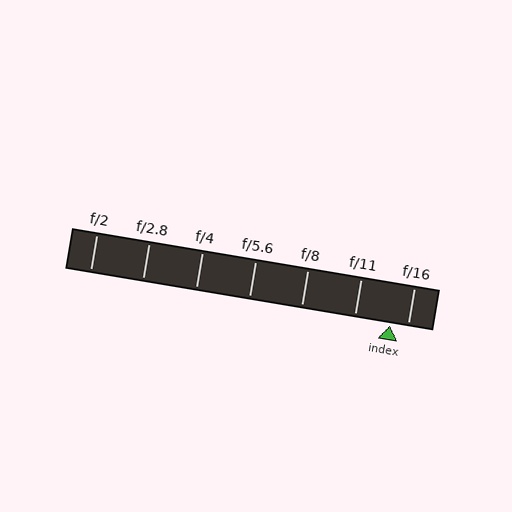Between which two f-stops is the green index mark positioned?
The index mark is between f/11 and f/16.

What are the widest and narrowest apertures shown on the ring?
The widest aperture shown is f/2 and the narrowest is f/16.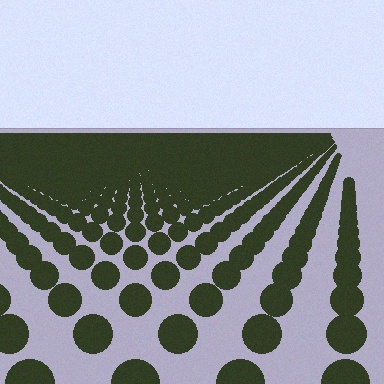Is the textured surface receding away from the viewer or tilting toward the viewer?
The surface is receding away from the viewer. Texture elements get smaller and denser toward the top.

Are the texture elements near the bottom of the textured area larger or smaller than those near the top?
Larger. Near the bottom, elements are closer to the viewer and appear at a bigger on-screen size.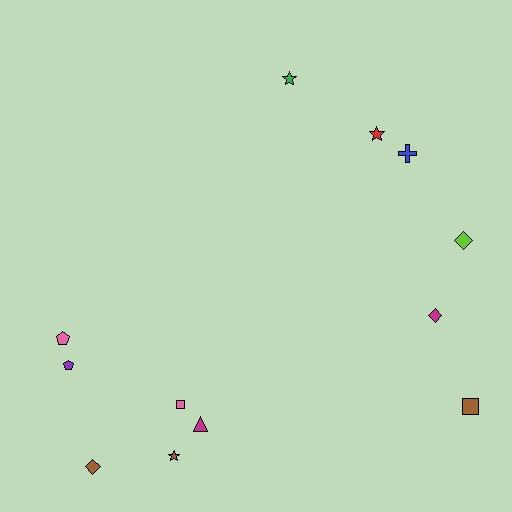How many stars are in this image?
There are 3 stars.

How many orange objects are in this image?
There are no orange objects.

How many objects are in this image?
There are 12 objects.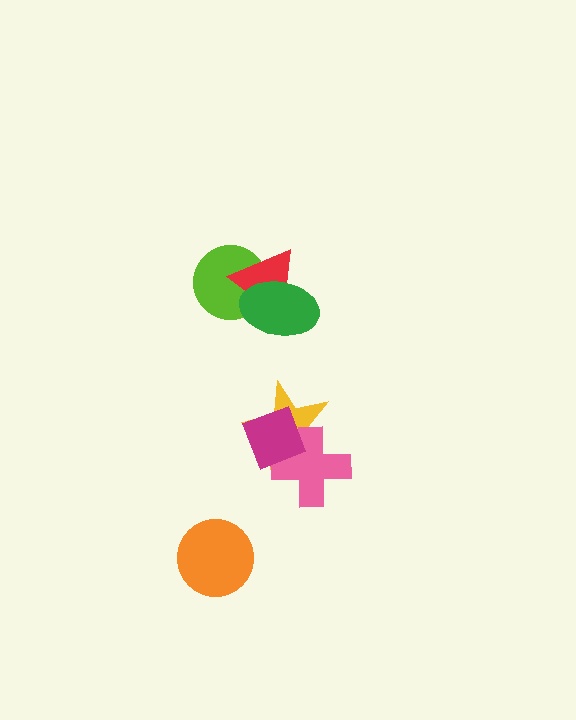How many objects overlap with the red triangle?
2 objects overlap with the red triangle.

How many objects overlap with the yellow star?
2 objects overlap with the yellow star.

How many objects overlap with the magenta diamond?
2 objects overlap with the magenta diamond.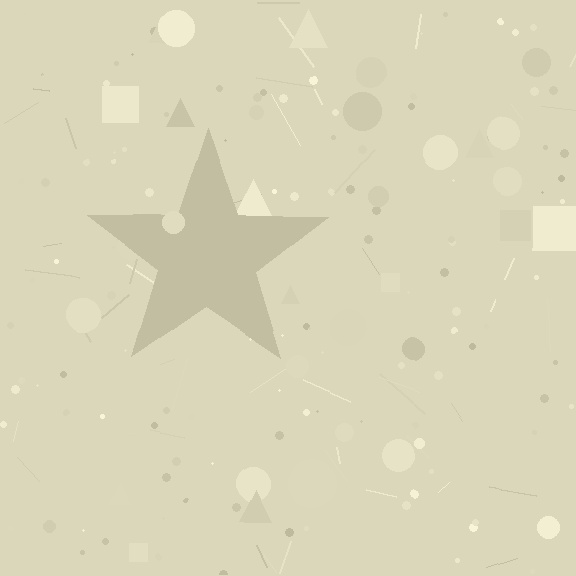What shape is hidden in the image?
A star is hidden in the image.